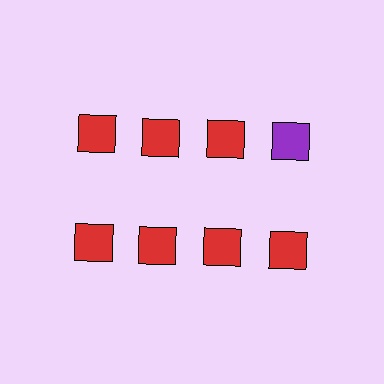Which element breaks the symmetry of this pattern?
The purple square in the top row, second from right column breaks the symmetry. All other shapes are red squares.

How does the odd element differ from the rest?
It has a different color: purple instead of red.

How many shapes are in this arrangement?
There are 8 shapes arranged in a grid pattern.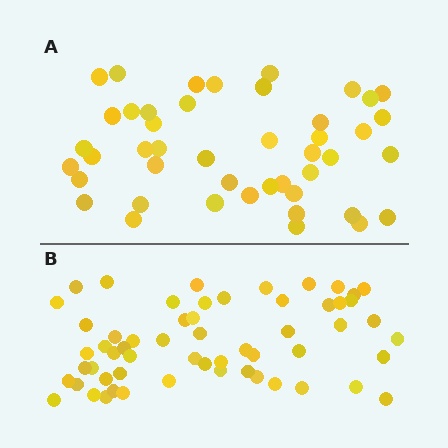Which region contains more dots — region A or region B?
Region B (the bottom region) has more dots.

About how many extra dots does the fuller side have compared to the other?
Region B has approximately 15 more dots than region A.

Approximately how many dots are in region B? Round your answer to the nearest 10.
About 60 dots. (The exact count is 58, which rounds to 60.)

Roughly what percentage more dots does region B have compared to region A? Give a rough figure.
About 30% more.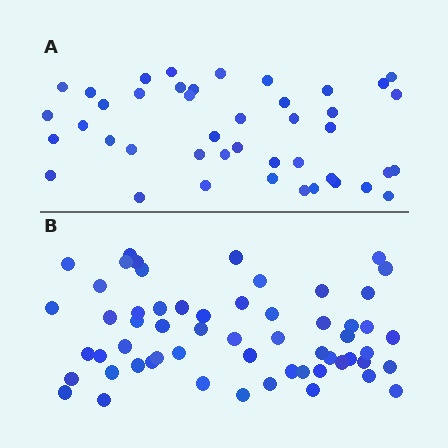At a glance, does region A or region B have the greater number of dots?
Region B (the bottom region) has more dots.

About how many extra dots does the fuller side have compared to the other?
Region B has approximately 15 more dots than region A.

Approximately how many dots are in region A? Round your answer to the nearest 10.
About 40 dots. (The exact count is 43, which rounds to 40.)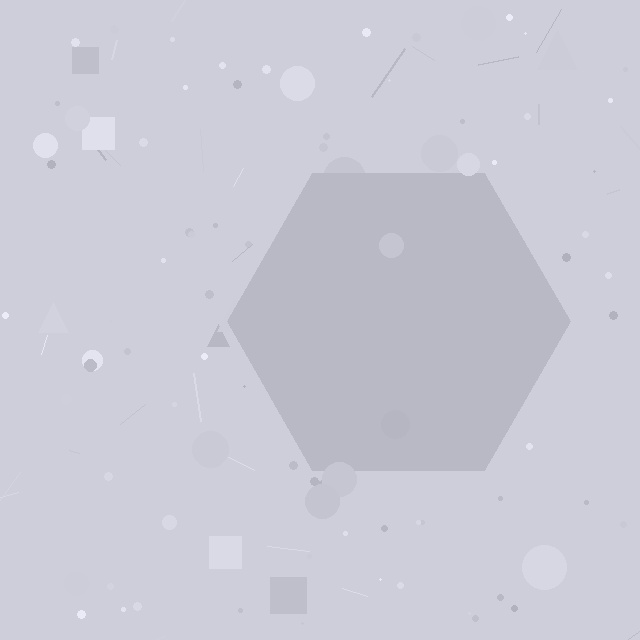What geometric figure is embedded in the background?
A hexagon is embedded in the background.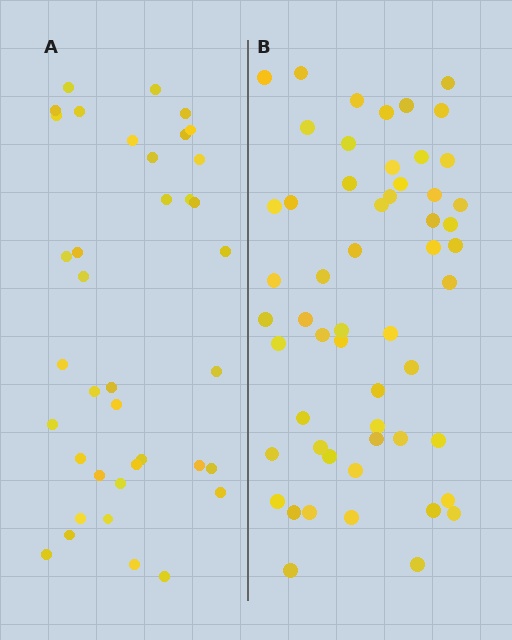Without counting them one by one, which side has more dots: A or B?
Region B (the right region) has more dots.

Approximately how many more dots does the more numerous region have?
Region B has approximately 15 more dots than region A.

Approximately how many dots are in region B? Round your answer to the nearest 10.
About 60 dots. (The exact count is 55, which rounds to 60.)